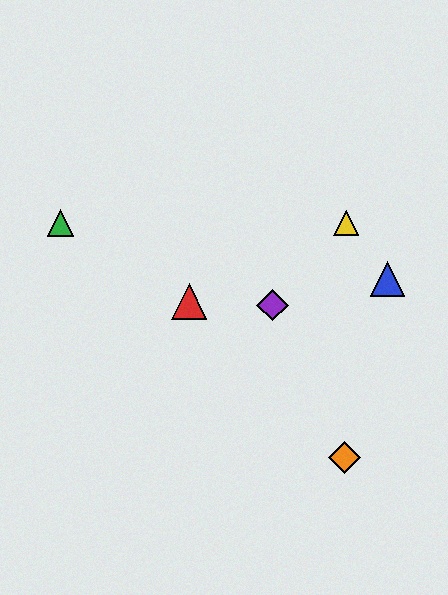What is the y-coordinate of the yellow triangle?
The yellow triangle is at y≈223.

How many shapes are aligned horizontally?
2 shapes (the green triangle, the yellow triangle) are aligned horizontally.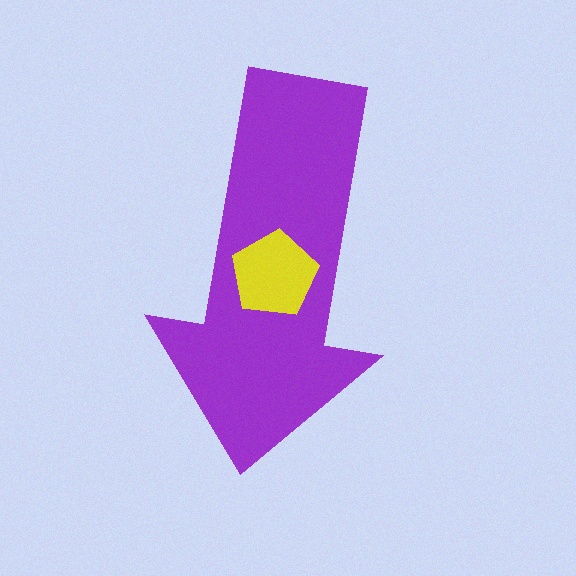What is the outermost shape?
The purple arrow.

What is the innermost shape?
The yellow pentagon.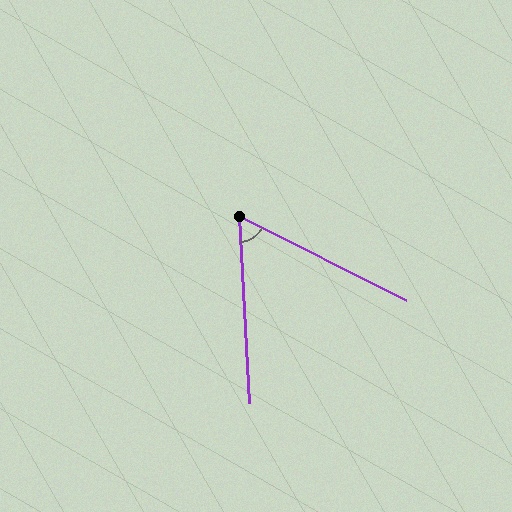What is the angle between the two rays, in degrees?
Approximately 60 degrees.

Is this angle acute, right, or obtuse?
It is acute.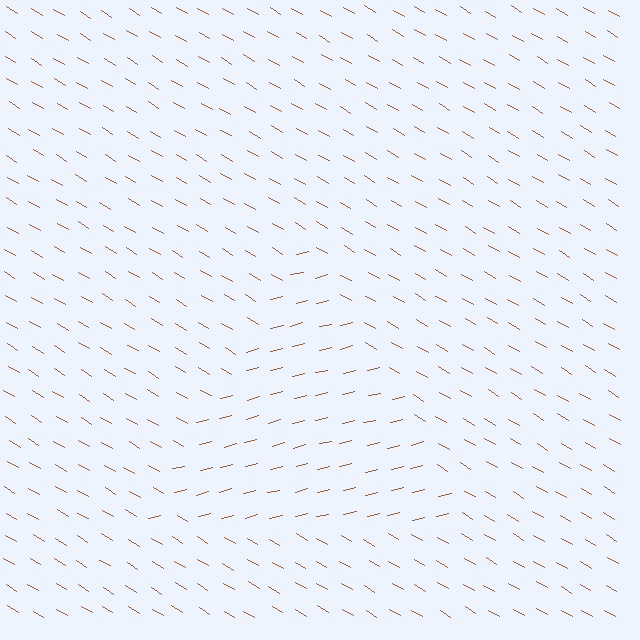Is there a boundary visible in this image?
Yes, there is a texture boundary formed by a change in line orientation.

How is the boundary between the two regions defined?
The boundary is defined purely by a change in line orientation (approximately 45 degrees difference). All lines are the same color and thickness.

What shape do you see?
I see a triangle.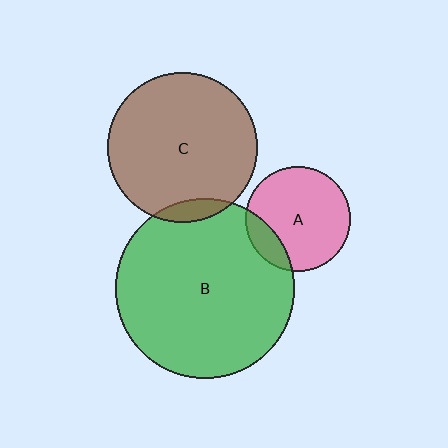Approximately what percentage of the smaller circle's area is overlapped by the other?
Approximately 5%.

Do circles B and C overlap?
Yes.